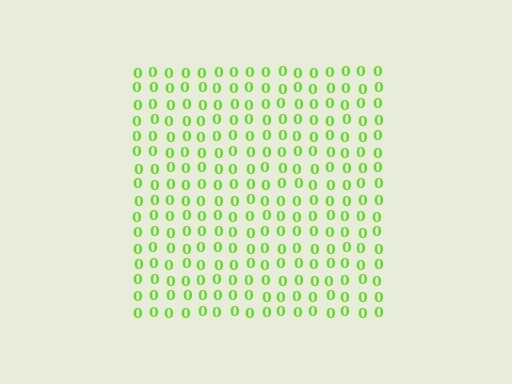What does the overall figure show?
The overall figure shows a square.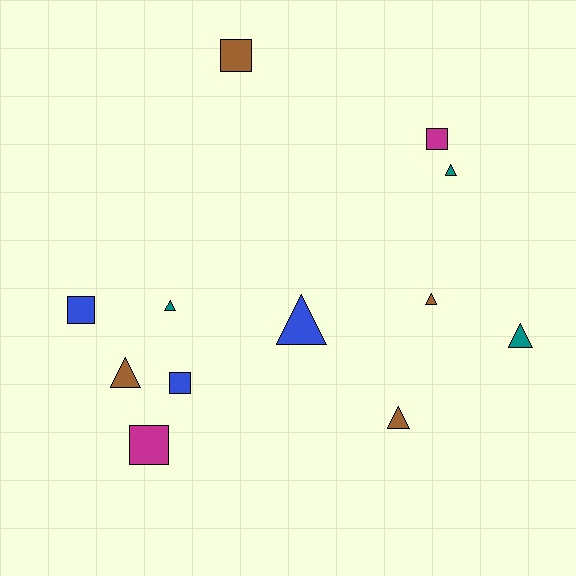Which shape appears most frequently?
Triangle, with 7 objects.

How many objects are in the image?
There are 12 objects.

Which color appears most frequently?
Brown, with 4 objects.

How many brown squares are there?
There is 1 brown square.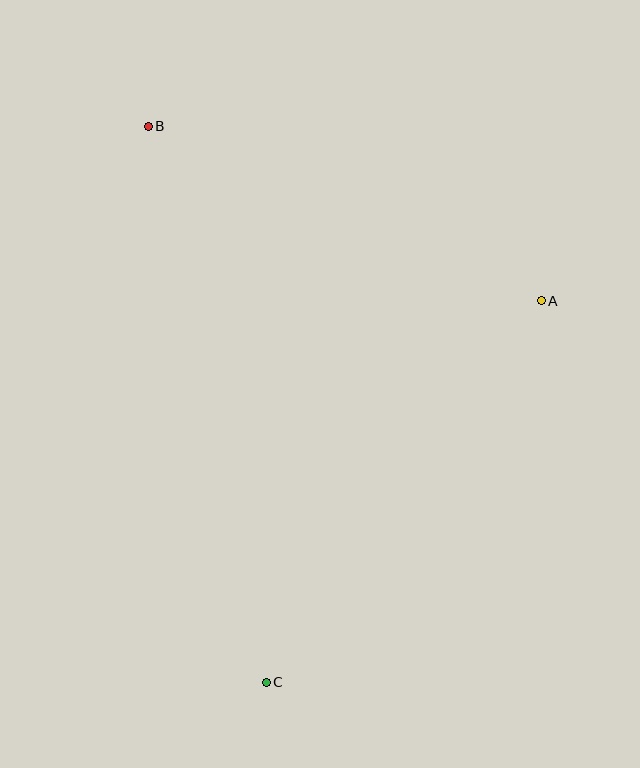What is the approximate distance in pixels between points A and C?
The distance between A and C is approximately 470 pixels.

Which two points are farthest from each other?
Points B and C are farthest from each other.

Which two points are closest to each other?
Points A and B are closest to each other.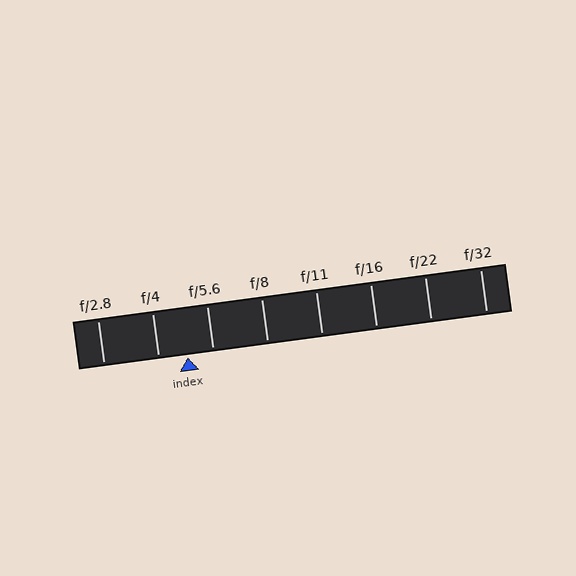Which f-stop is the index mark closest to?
The index mark is closest to f/5.6.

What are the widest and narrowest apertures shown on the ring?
The widest aperture shown is f/2.8 and the narrowest is f/32.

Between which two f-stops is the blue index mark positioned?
The index mark is between f/4 and f/5.6.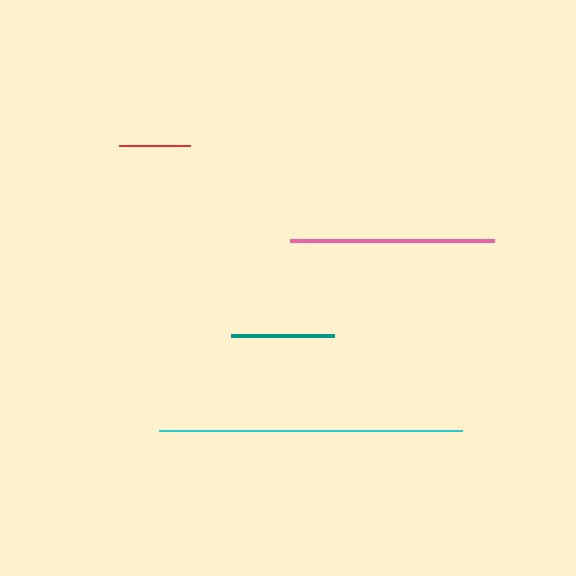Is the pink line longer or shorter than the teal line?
The pink line is longer than the teal line.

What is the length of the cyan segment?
The cyan segment is approximately 303 pixels long.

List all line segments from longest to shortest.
From longest to shortest: cyan, pink, teal, red.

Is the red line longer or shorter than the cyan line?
The cyan line is longer than the red line.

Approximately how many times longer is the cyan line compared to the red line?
The cyan line is approximately 4.2 times the length of the red line.